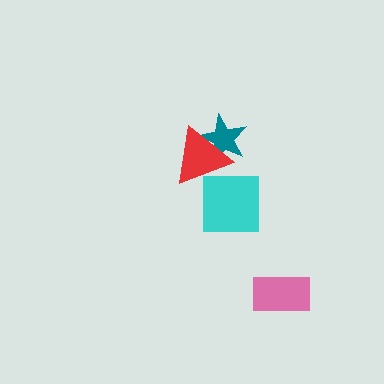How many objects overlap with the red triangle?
1 object overlaps with the red triangle.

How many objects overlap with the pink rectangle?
0 objects overlap with the pink rectangle.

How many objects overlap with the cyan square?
0 objects overlap with the cyan square.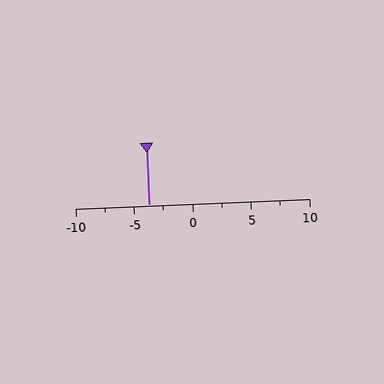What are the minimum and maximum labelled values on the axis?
The axis runs from -10 to 10.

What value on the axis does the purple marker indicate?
The marker indicates approximately -3.8.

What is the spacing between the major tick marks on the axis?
The major ticks are spaced 5 apart.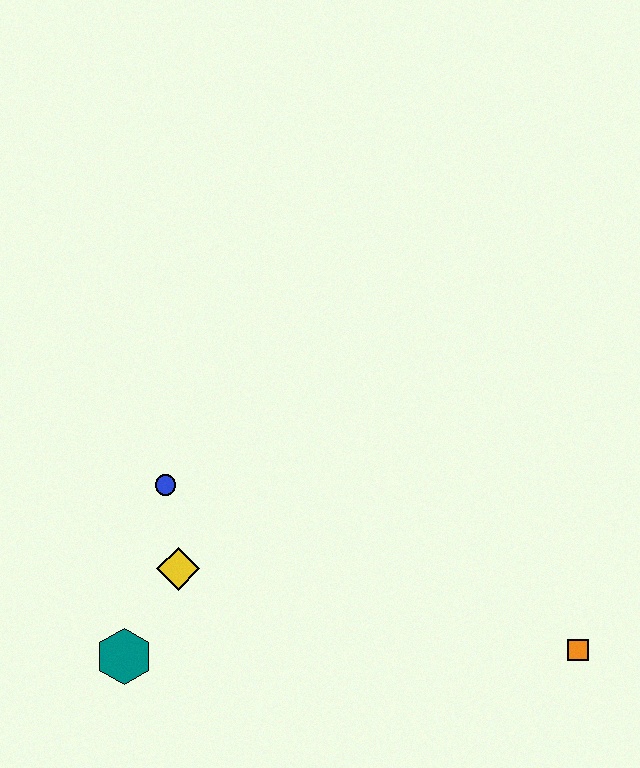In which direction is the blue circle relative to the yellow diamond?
The blue circle is above the yellow diamond.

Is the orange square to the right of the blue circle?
Yes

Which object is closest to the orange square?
The yellow diamond is closest to the orange square.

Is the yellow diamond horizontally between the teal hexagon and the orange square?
Yes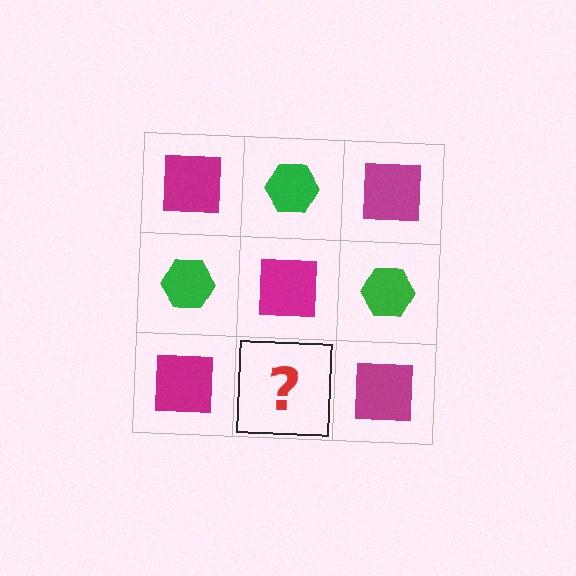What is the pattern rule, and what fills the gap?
The rule is that it alternates magenta square and green hexagon in a checkerboard pattern. The gap should be filled with a green hexagon.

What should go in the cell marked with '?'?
The missing cell should contain a green hexagon.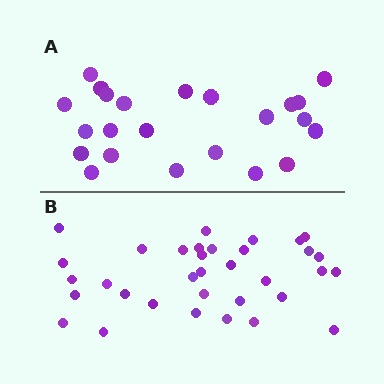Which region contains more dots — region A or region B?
Region B (the bottom region) has more dots.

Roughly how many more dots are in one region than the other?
Region B has roughly 12 or so more dots than region A.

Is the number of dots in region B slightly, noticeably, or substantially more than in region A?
Region B has substantially more. The ratio is roughly 1.5 to 1.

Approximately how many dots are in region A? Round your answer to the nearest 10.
About 20 dots. (The exact count is 23, which rounds to 20.)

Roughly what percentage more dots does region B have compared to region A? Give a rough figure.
About 50% more.